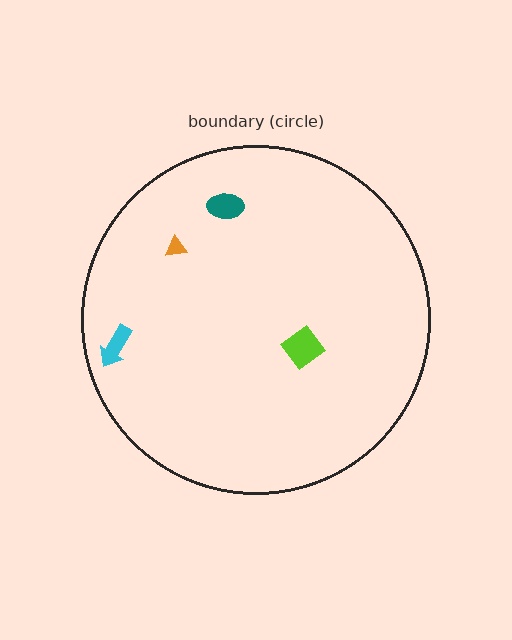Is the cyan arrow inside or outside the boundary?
Inside.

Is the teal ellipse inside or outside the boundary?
Inside.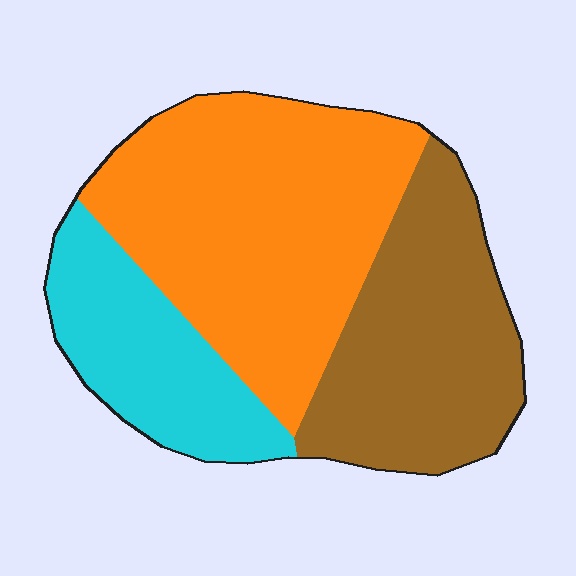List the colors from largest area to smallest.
From largest to smallest: orange, brown, cyan.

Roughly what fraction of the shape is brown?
Brown covers around 30% of the shape.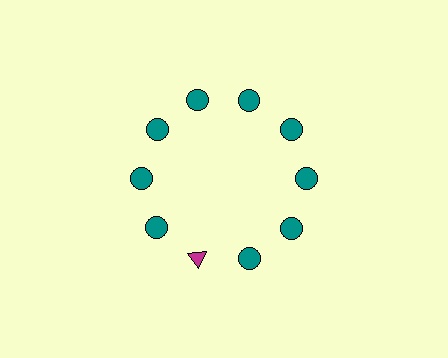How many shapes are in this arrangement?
There are 10 shapes arranged in a ring pattern.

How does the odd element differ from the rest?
It differs in both color (magenta instead of teal) and shape (triangle instead of circle).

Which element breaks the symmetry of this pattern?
The magenta triangle at roughly the 7 o'clock position breaks the symmetry. All other shapes are teal circles.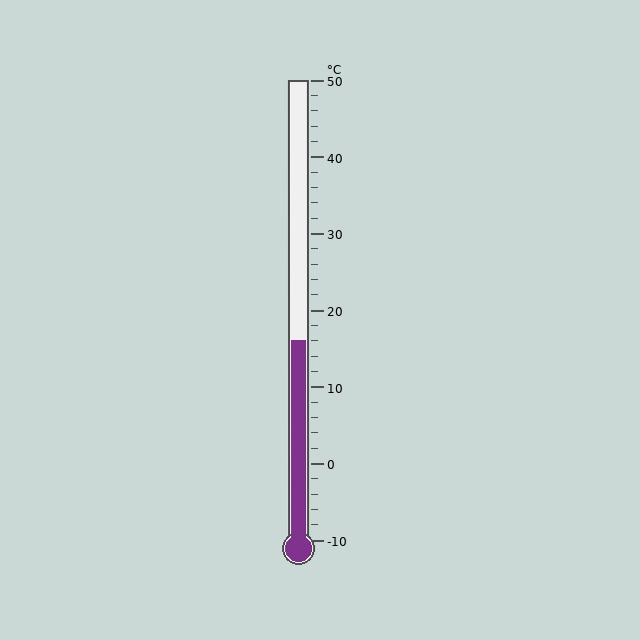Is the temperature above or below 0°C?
The temperature is above 0°C.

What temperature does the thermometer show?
The thermometer shows approximately 16°C.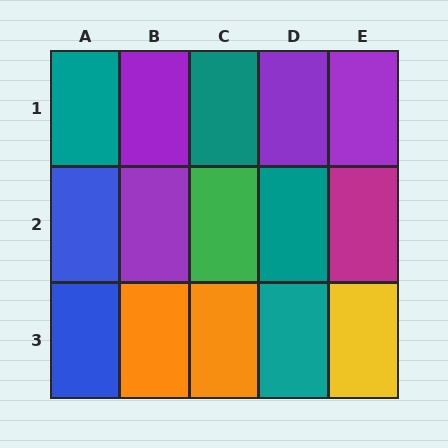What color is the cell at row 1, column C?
Teal.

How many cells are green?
1 cell is green.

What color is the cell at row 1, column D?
Purple.